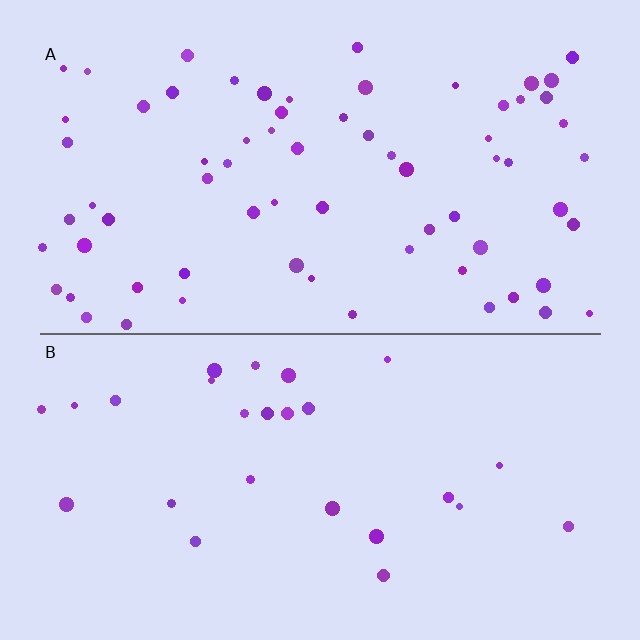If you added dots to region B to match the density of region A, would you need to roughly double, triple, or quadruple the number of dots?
Approximately triple.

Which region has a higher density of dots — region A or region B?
A (the top).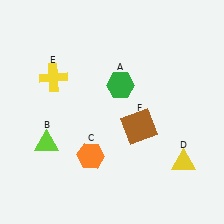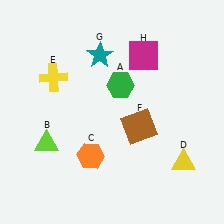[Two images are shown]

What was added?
A teal star (G), a magenta square (H) were added in Image 2.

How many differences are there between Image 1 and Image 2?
There are 2 differences between the two images.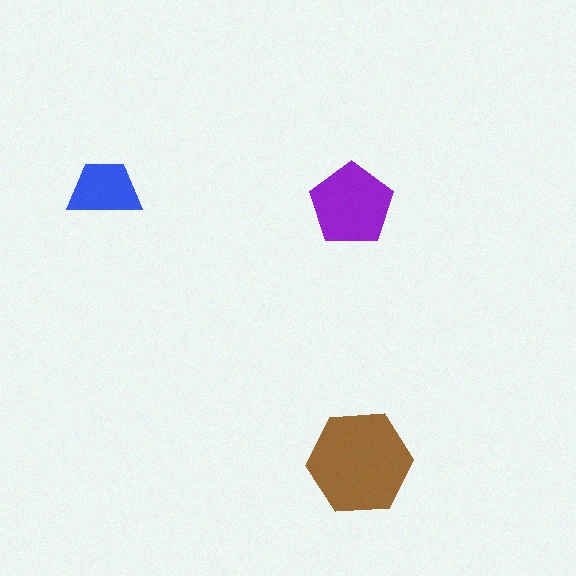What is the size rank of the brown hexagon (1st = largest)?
1st.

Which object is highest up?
The blue trapezoid is topmost.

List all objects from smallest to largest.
The blue trapezoid, the purple pentagon, the brown hexagon.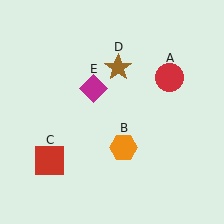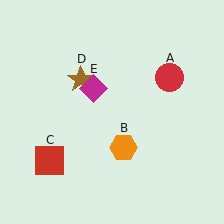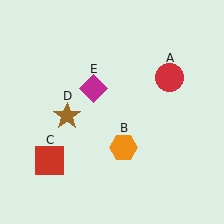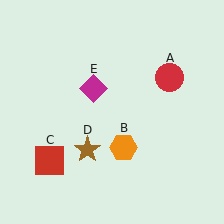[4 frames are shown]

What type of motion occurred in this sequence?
The brown star (object D) rotated counterclockwise around the center of the scene.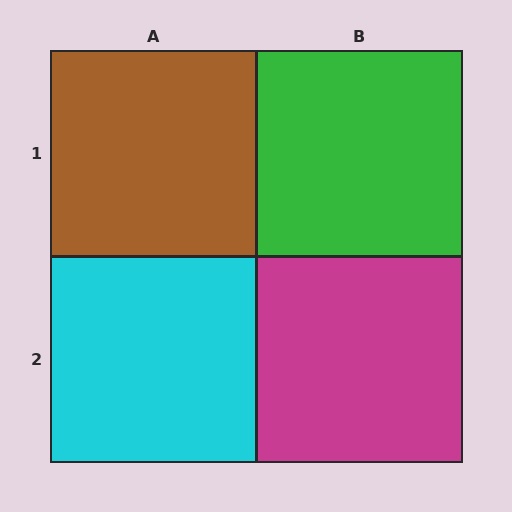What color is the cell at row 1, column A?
Brown.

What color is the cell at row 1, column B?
Green.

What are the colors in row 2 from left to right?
Cyan, magenta.